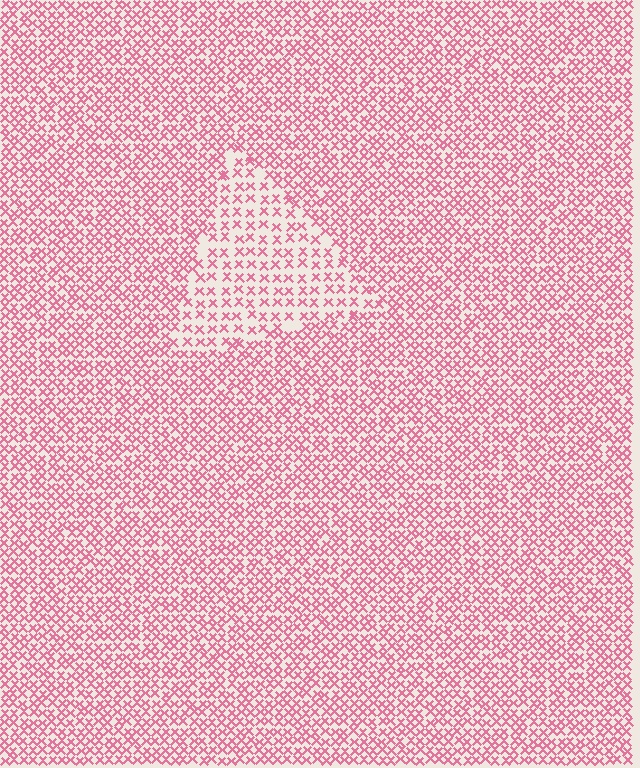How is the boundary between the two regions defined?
The boundary is defined by a change in element density (approximately 1.9x ratio). All elements are the same color, size, and shape.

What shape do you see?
I see a triangle.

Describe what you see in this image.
The image contains small pink elements arranged at two different densities. A triangle-shaped region is visible where the elements are less densely packed than the surrounding area.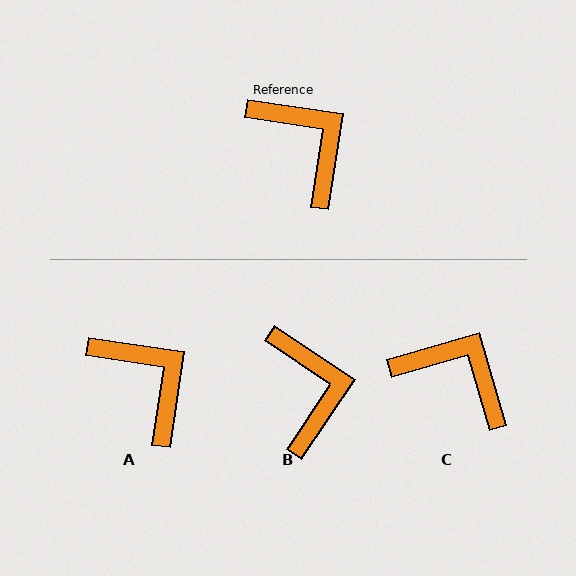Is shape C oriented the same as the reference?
No, it is off by about 25 degrees.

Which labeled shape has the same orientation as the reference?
A.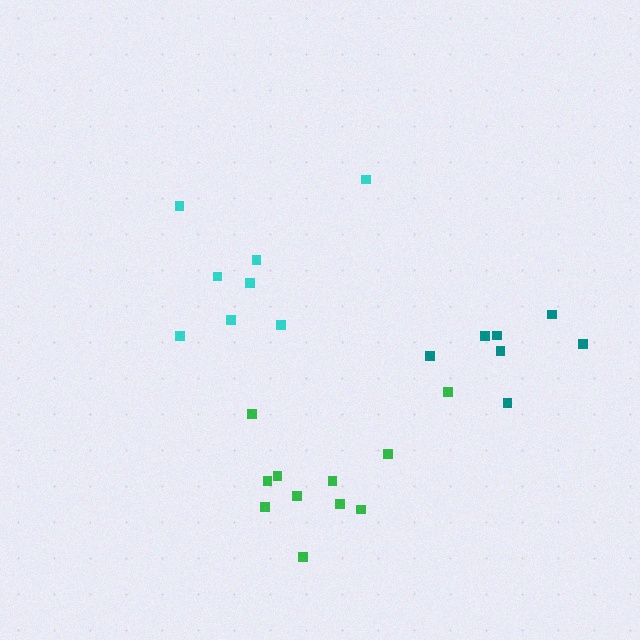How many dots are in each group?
Group 1: 11 dots, Group 2: 7 dots, Group 3: 8 dots (26 total).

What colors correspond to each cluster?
The clusters are colored: green, teal, cyan.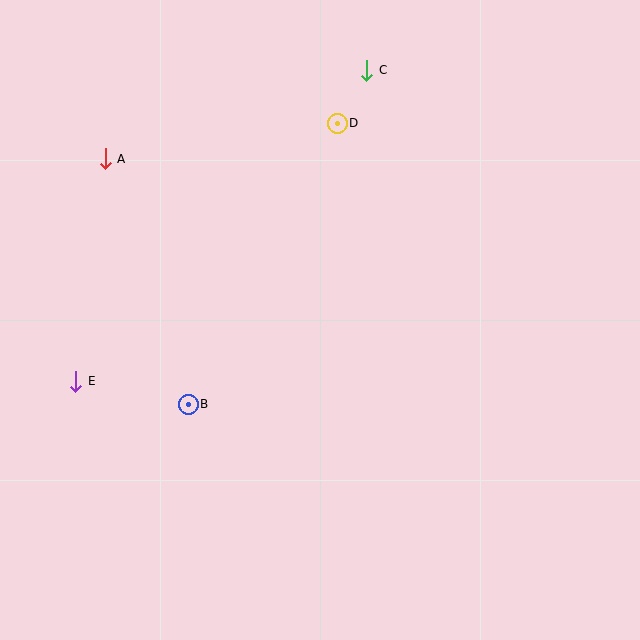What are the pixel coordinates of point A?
Point A is at (105, 159).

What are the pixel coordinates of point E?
Point E is at (76, 381).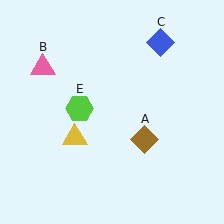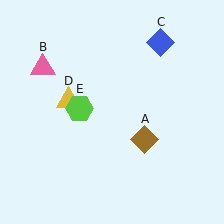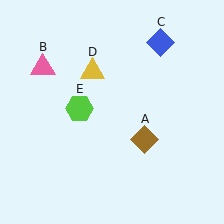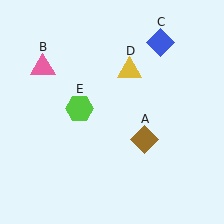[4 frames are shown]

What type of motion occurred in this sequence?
The yellow triangle (object D) rotated clockwise around the center of the scene.